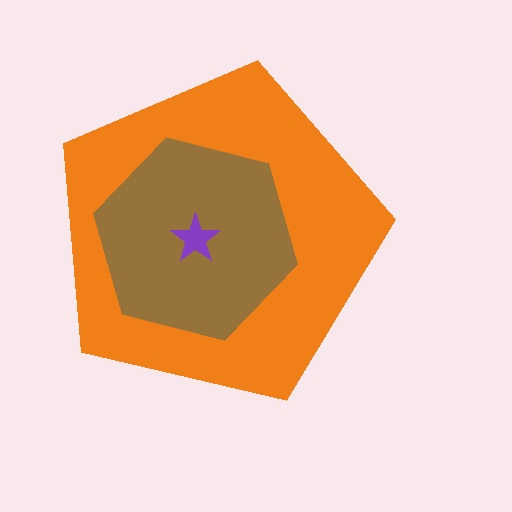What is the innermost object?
The purple star.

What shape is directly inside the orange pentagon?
The brown hexagon.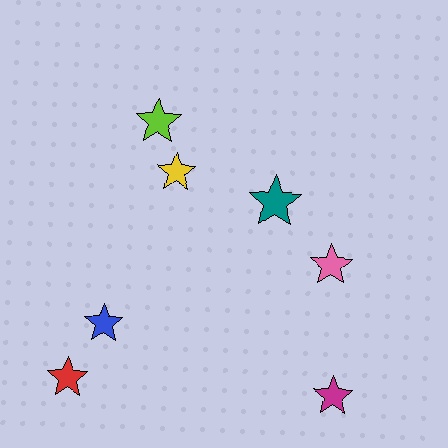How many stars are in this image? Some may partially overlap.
There are 7 stars.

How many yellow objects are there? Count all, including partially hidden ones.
There is 1 yellow object.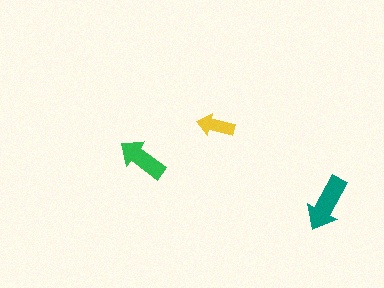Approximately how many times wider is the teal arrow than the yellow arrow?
About 1.5 times wider.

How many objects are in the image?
There are 3 objects in the image.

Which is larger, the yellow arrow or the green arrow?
The green one.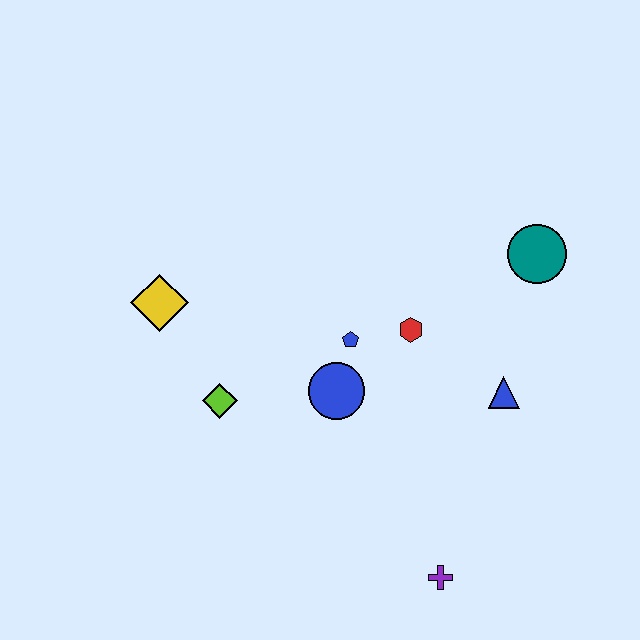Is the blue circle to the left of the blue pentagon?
Yes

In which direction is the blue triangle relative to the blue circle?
The blue triangle is to the right of the blue circle.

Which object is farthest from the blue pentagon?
The purple cross is farthest from the blue pentagon.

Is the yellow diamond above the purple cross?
Yes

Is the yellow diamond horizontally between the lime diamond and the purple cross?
No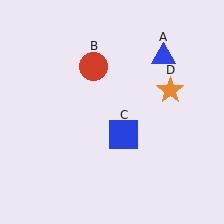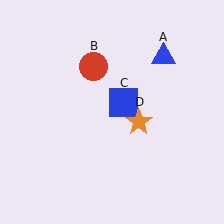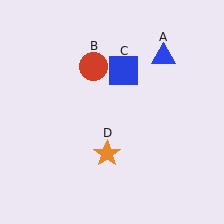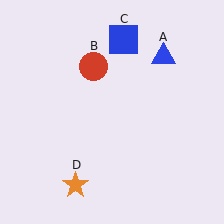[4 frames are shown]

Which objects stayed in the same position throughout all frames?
Blue triangle (object A) and red circle (object B) remained stationary.